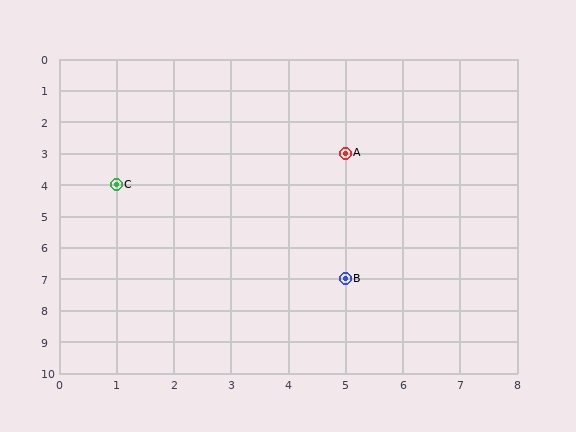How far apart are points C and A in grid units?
Points C and A are 4 columns and 1 row apart (about 4.1 grid units diagonally).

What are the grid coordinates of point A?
Point A is at grid coordinates (5, 3).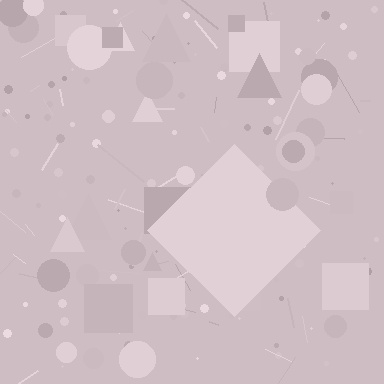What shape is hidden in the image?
A diamond is hidden in the image.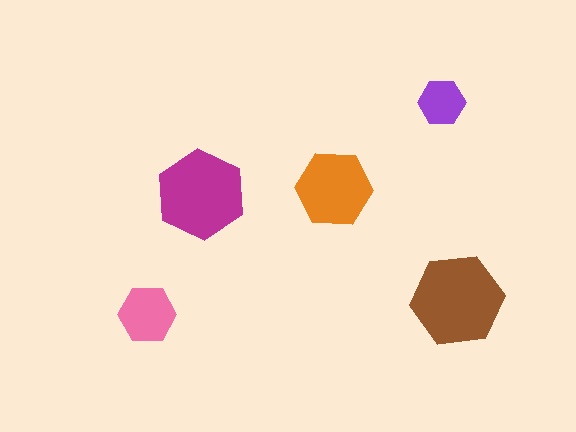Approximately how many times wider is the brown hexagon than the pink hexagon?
About 1.5 times wider.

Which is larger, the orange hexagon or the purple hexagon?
The orange one.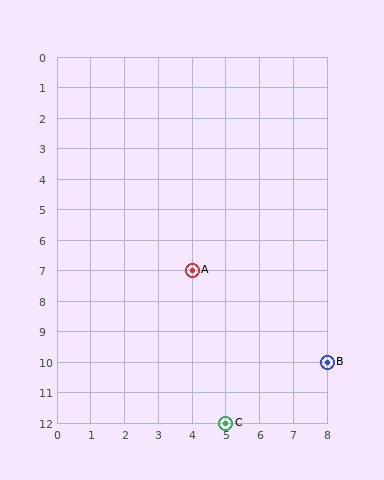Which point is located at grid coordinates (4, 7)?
Point A is at (4, 7).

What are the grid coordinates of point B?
Point B is at grid coordinates (8, 10).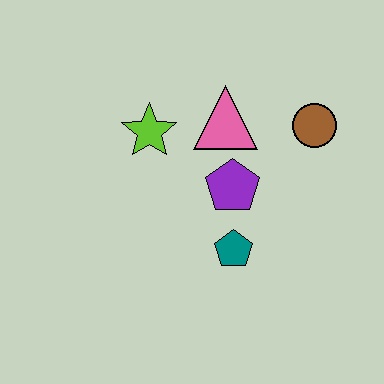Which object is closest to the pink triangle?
The purple pentagon is closest to the pink triangle.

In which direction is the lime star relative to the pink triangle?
The lime star is to the left of the pink triangle.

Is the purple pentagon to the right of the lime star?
Yes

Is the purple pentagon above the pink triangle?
No